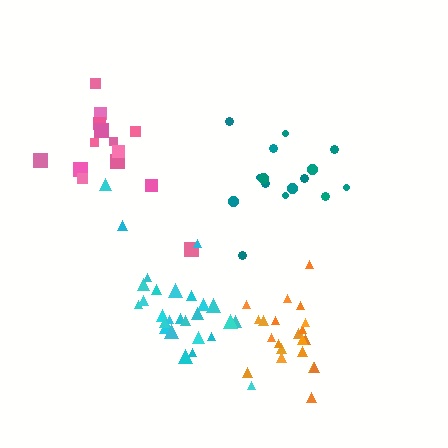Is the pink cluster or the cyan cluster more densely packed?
Cyan.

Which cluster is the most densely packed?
Orange.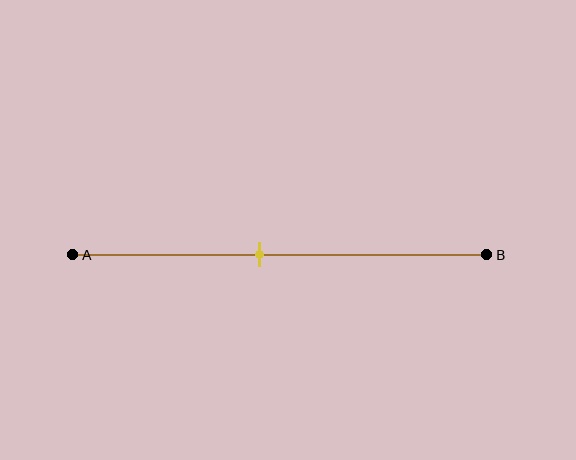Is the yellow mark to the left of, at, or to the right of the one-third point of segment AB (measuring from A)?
The yellow mark is to the right of the one-third point of segment AB.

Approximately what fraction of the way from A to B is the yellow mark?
The yellow mark is approximately 45% of the way from A to B.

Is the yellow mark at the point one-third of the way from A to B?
No, the mark is at about 45% from A, not at the 33% one-third point.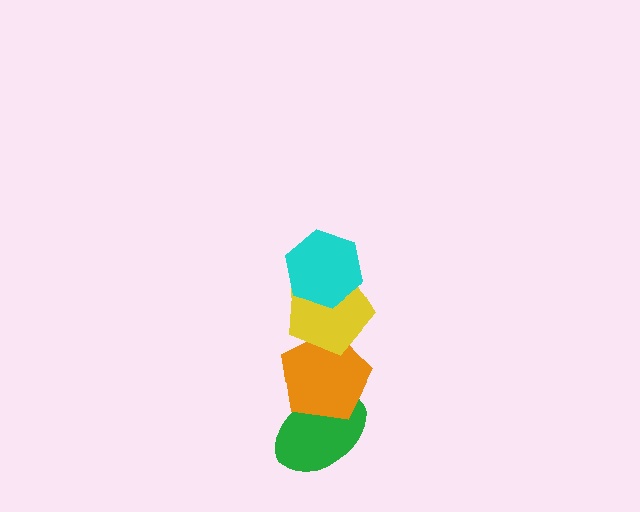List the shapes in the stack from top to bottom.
From top to bottom: the cyan hexagon, the yellow pentagon, the orange pentagon, the green ellipse.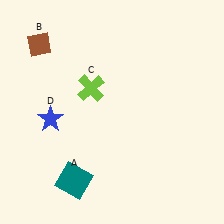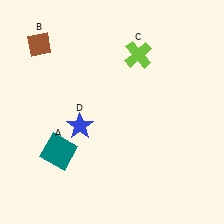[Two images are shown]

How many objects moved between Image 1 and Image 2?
3 objects moved between the two images.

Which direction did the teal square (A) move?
The teal square (A) moved up.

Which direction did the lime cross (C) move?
The lime cross (C) moved right.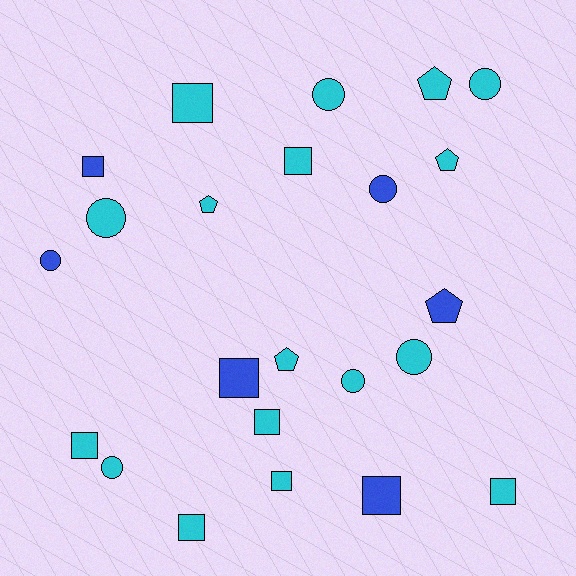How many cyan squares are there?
There are 7 cyan squares.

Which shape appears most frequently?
Square, with 10 objects.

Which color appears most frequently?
Cyan, with 17 objects.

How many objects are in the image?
There are 23 objects.